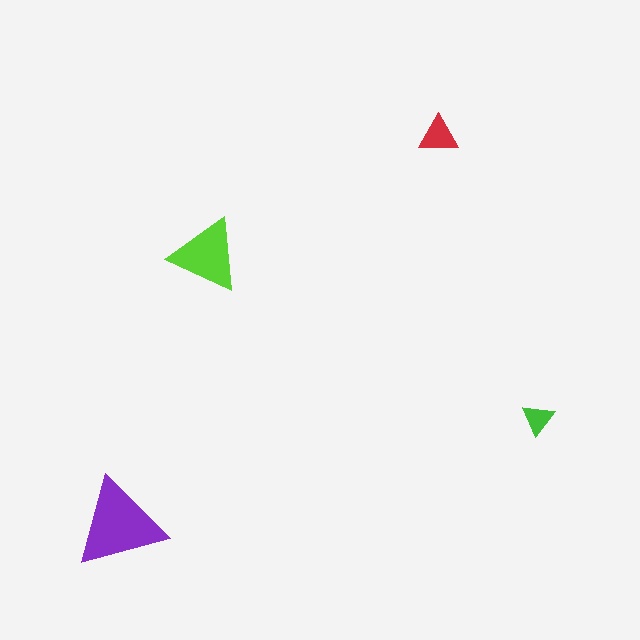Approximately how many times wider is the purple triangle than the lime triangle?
About 1.5 times wider.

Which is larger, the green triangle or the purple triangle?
The purple one.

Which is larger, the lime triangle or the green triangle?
The lime one.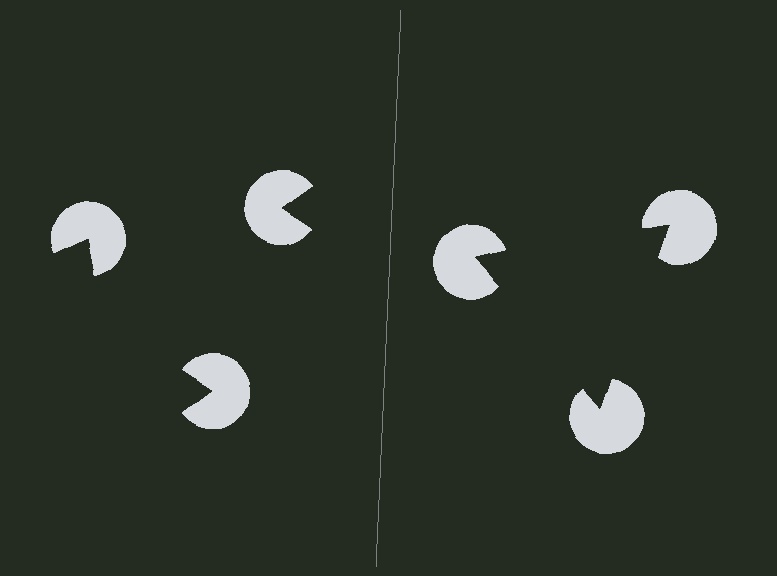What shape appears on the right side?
An illusory triangle.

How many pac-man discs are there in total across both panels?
6 — 3 on each side.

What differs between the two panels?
The pac-man discs are positioned identically on both sides; only the wedge orientations differ. On the right they align to a triangle; on the left they are misaligned.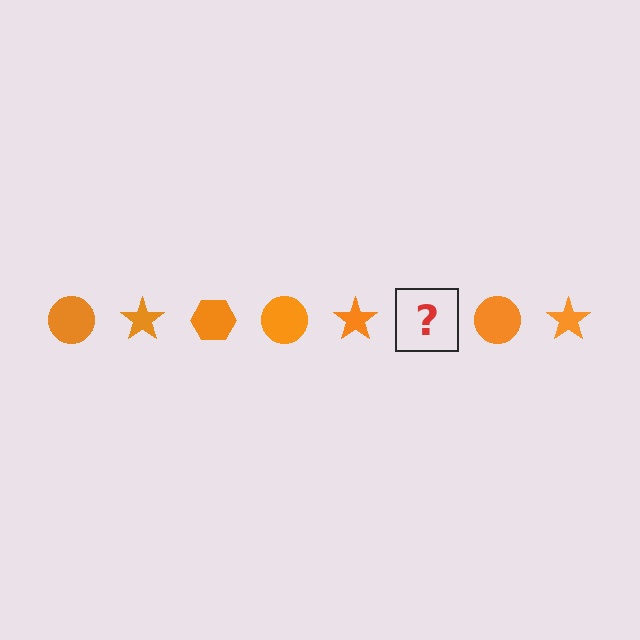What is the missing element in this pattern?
The missing element is an orange hexagon.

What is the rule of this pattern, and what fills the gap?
The rule is that the pattern cycles through circle, star, hexagon shapes in orange. The gap should be filled with an orange hexagon.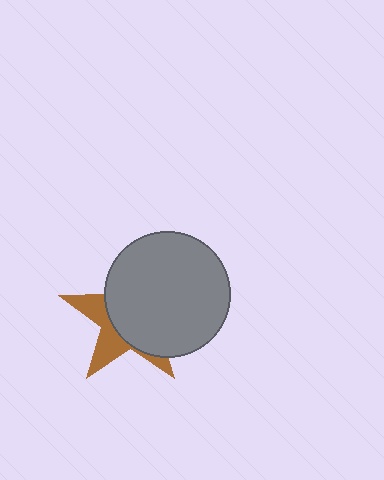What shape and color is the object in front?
The object in front is a gray circle.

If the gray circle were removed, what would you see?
You would see the complete brown star.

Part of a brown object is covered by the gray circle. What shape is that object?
It is a star.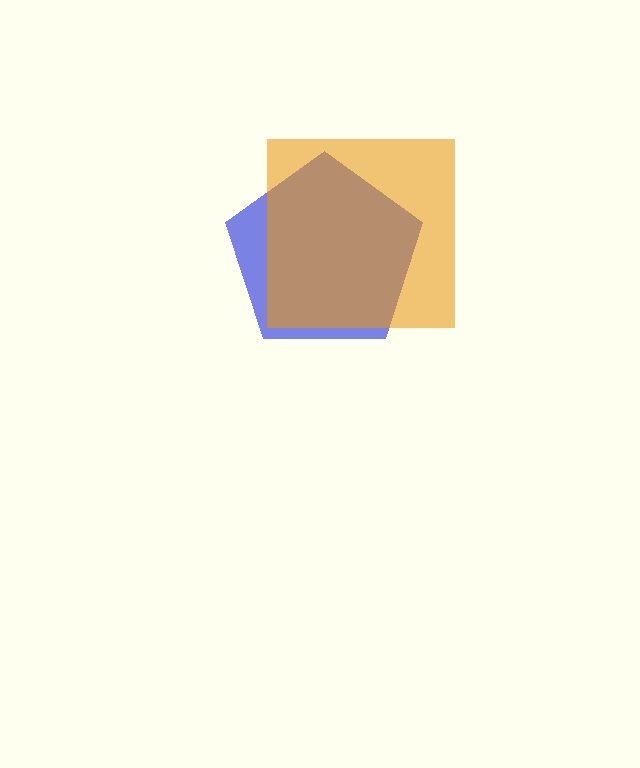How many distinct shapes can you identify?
There are 2 distinct shapes: a blue pentagon, an orange square.